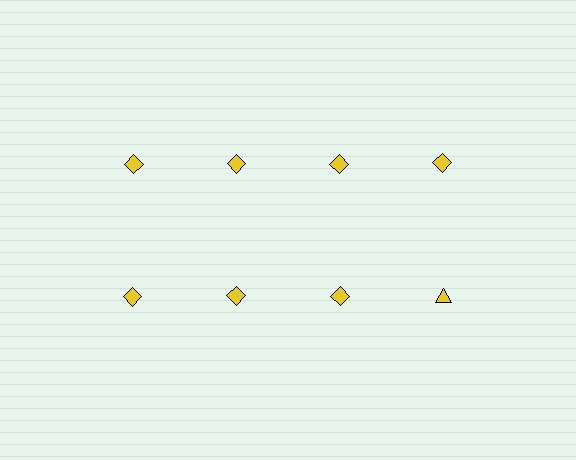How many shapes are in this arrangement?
There are 8 shapes arranged in a grid pattern.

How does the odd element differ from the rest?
It has a different shape: triangle instead of diamond.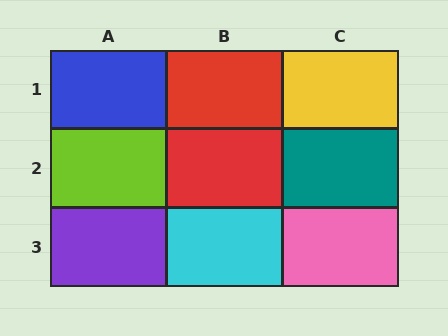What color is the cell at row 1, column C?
Yellow.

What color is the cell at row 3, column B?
Cyan.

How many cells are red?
2 cells are red.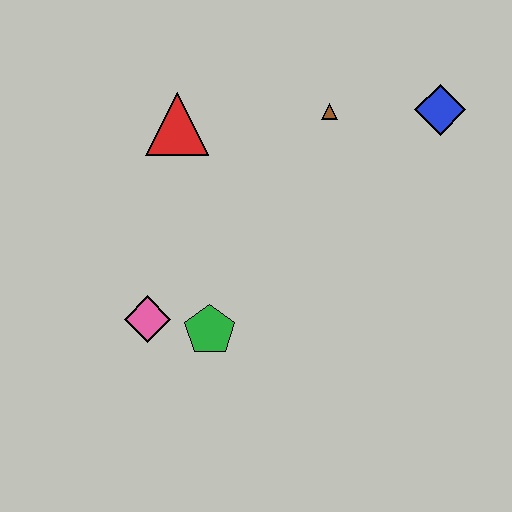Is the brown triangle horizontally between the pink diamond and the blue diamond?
Yes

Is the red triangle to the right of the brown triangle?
No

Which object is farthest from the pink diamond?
The blue diamond is farthest from the pink diamond.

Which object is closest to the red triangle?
The brown triangle is closest to the red triangle.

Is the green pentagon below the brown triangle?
Yes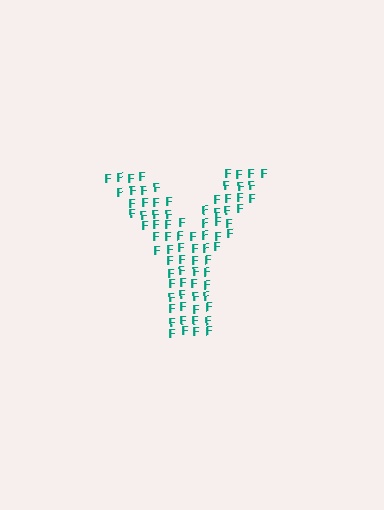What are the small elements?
The small elements are letter F's.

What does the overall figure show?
The overall figure shows the letter Y.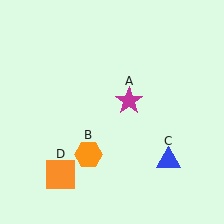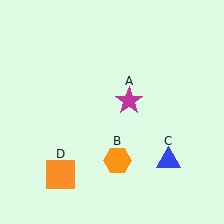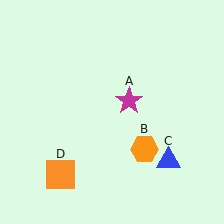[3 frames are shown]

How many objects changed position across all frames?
1 object changed position: orange hexagon (object B).